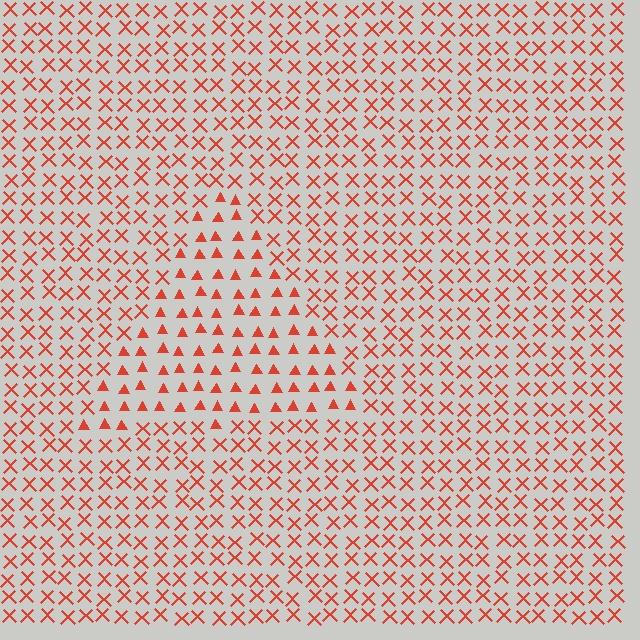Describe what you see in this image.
The image is filled with small red elements arranged in a uniform grid. A triangle-shaped region contains triangles, while the surrounding area contains X marks. The boundary is defined purely by the change in element shape.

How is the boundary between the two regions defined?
The boundary is defined by a change in element shape: triangles inside vs. X marks outside. All elements share the same color and spacing.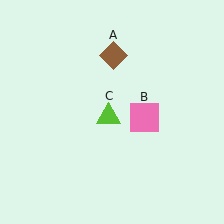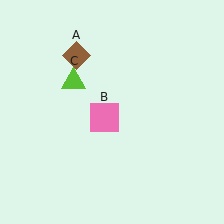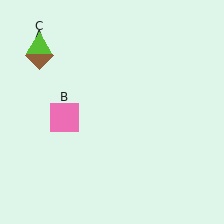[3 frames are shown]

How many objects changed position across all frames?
3 objects changed position: brown diamond (object A), pink square (object B), lime triangle (object C).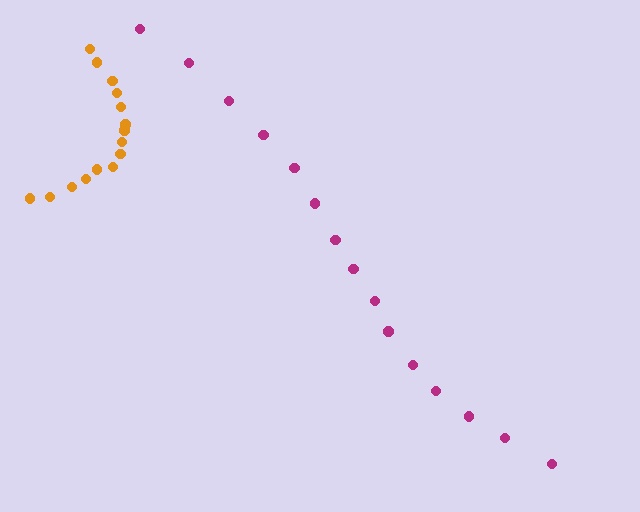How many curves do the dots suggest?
There are 2 distinct paths.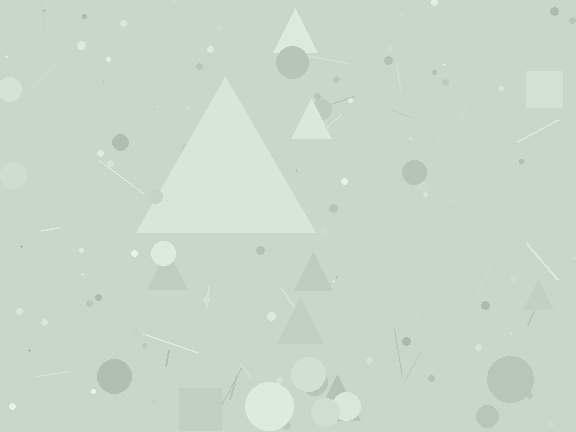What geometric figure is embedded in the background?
A triangle is embedded in the background.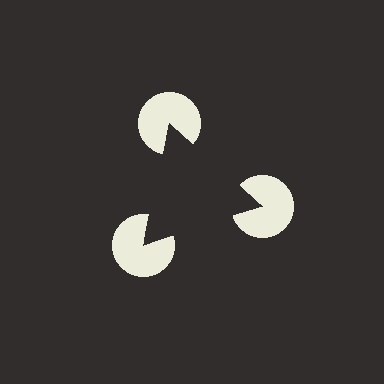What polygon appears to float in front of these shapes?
An illusory triangle — its edges are inferred from the aligned wedge cuts in the pac-man discs, not physically drawn.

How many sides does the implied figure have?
3 sides.